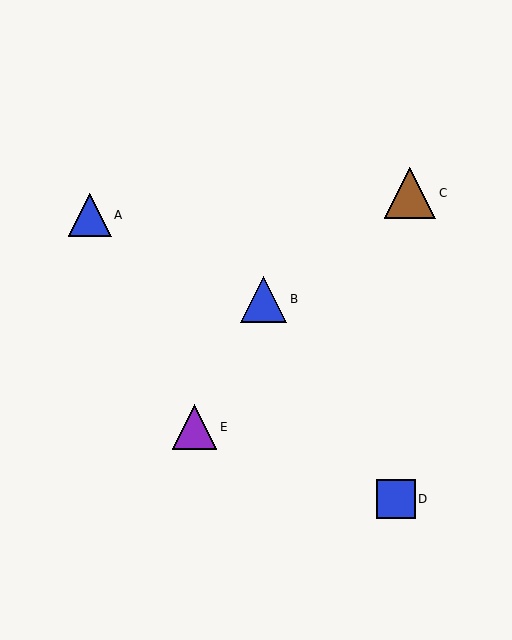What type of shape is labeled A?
Shape A is a blue triangle.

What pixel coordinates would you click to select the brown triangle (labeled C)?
Click at (410, 193) to select the brown triangle C.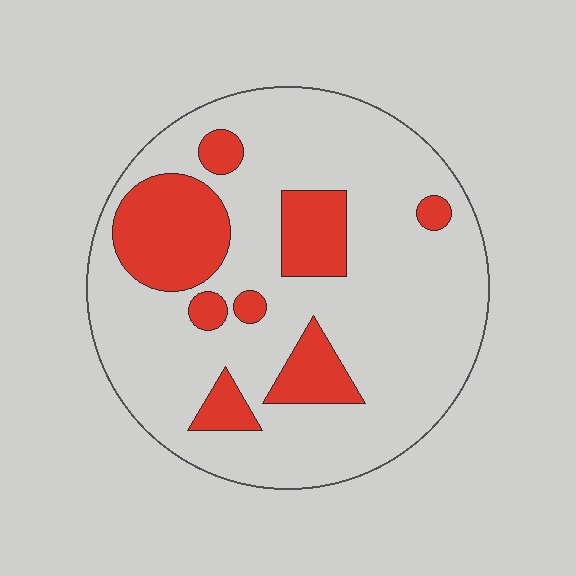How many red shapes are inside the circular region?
8.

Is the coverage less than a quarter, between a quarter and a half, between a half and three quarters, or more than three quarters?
Less than a quarter.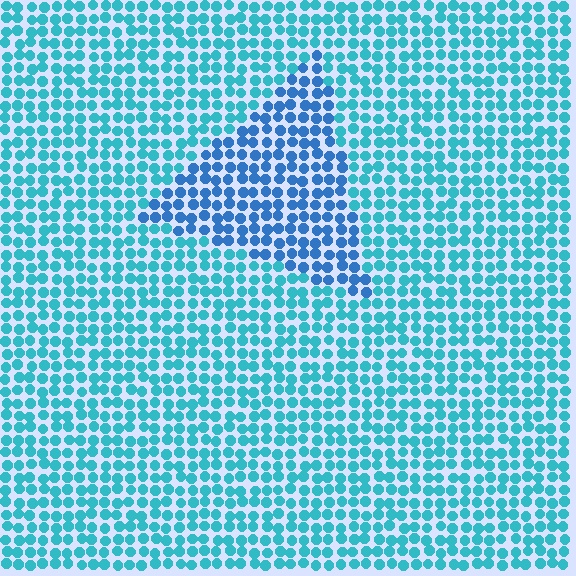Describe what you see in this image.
The image is filled with small cyan elements in a uniform arrangement. A triangle-shaped region is visible where the elements are tinted to a slightly different hue, forming a subtle color boundary.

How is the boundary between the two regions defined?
The boundary is defined purely by a slight shift in hue (about 29 degrees). Spacing, size, and orientation are identical on both sides.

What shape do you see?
I see a triangle.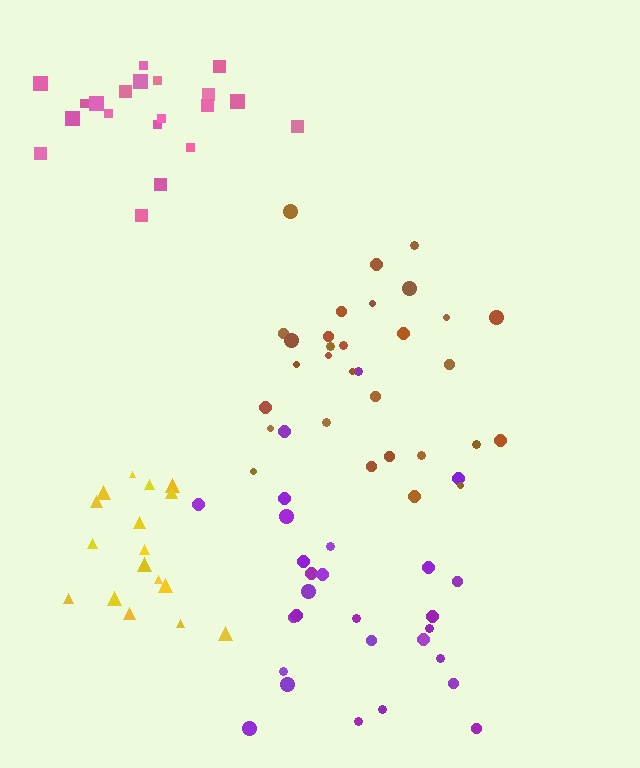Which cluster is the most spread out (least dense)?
Yellow.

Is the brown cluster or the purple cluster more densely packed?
Brown.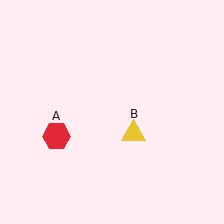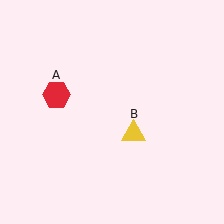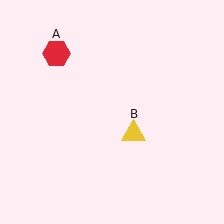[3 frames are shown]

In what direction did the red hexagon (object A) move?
The red hexagon (object A) moved up.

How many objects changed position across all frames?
1 object changed position: red hexagon (object A).